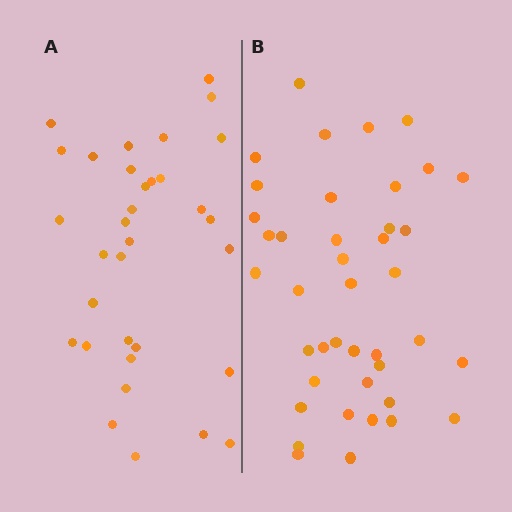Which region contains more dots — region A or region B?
Region B (the right region) has more dots.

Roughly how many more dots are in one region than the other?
Region B has roughly 8 or so more dots than region A.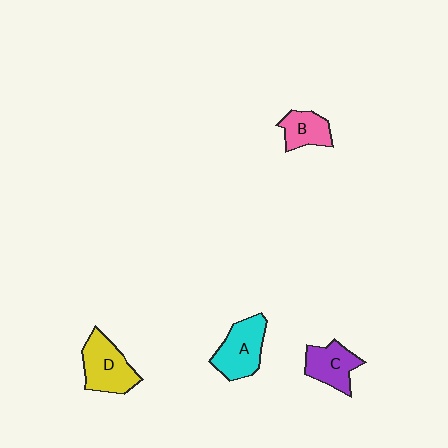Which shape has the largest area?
Shape D (yellow).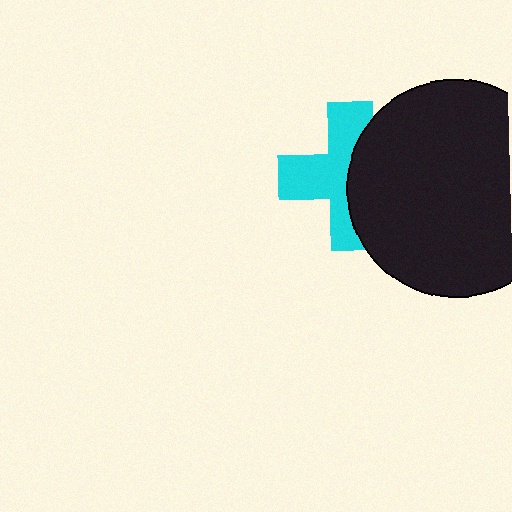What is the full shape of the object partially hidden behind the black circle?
The partially hidden object is a cyan cross.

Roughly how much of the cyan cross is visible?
About half of it is visible (roughly 54%).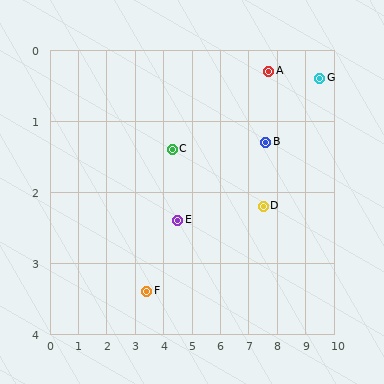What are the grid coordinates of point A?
Point A is at approximately (7.7, 0.3).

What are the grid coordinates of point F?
Point F is at approximately (3.4, 3.4).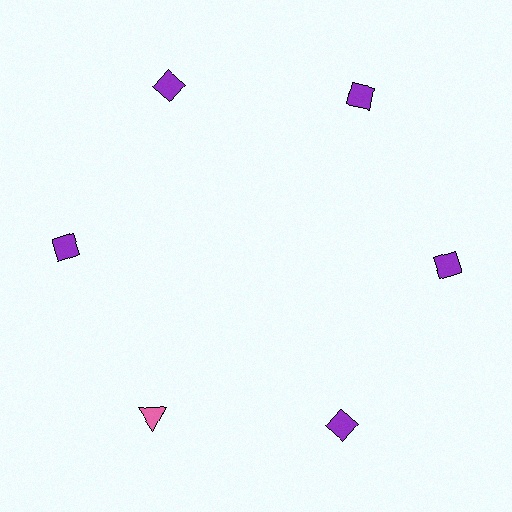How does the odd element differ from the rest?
It differs in both color (pink instead of purple) and shape (triangle instead of diamond).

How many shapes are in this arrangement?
There are 6 shapes arranged in a ring pattern.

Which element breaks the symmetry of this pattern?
The pink triangle at roughly the 7 o'clock position breaks the symmetry. All other shapes are purple diamonds.